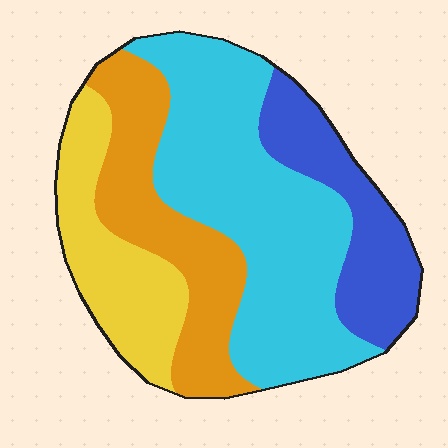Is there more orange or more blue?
Orange.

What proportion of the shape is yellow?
Yellow takes up about one fifth (1/5) of the shape.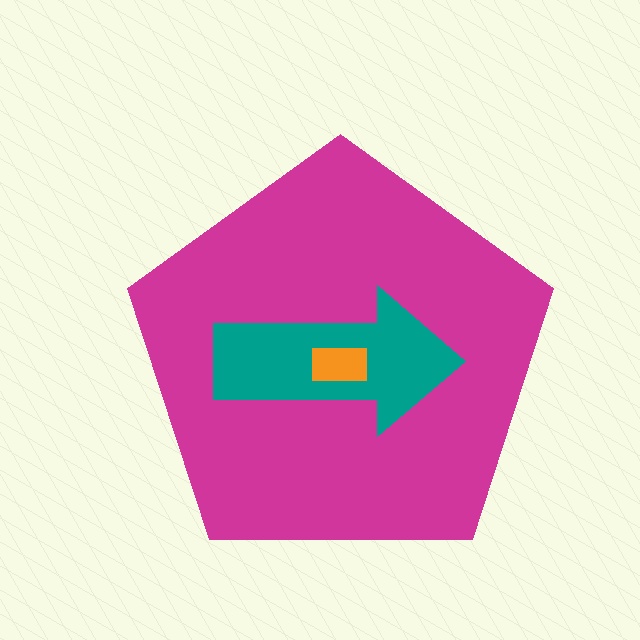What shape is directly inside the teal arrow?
The orange rectangle.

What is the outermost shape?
The magenta pentagon.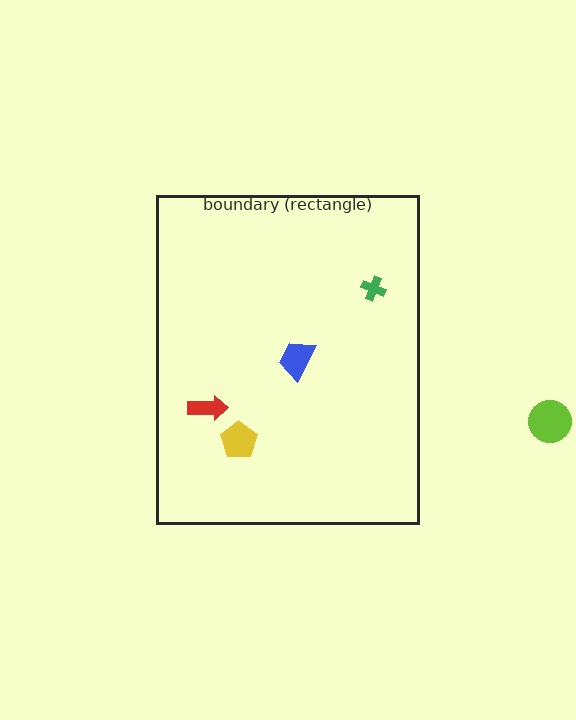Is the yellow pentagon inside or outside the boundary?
Inside.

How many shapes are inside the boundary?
4 inside, 1 outside.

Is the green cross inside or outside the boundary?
Inside.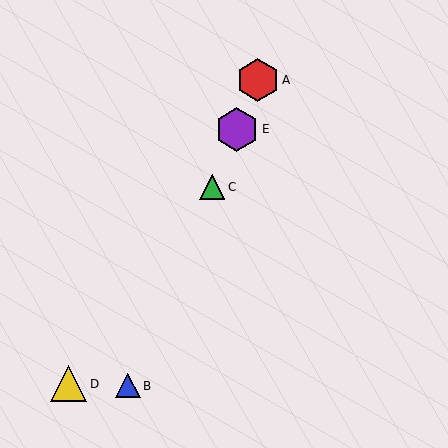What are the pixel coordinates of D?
Object D is at (68, 384).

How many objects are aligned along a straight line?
4 objects (A, B, C, E) are aligned along a straight line.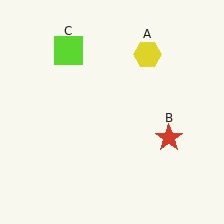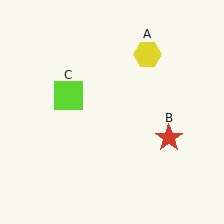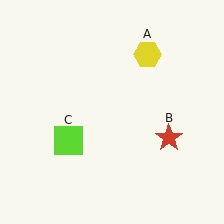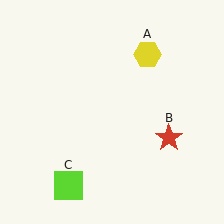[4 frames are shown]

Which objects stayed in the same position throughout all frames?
Yellow hexagon (object A) and red star (object B) remained stationary.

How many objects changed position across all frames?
1 object changed position: lime square (object C).